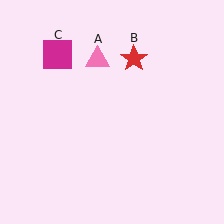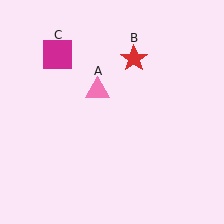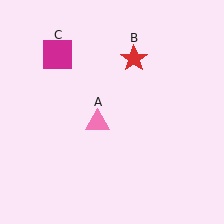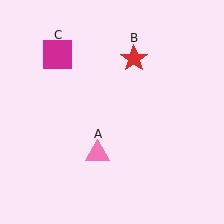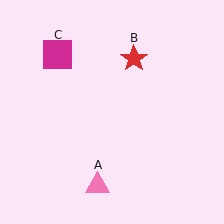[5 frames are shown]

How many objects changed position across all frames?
1 object changed position: pink triangle (object A).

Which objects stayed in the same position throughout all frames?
Red star (object B) and magenta square (object C) remained stationary.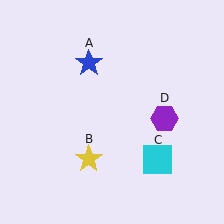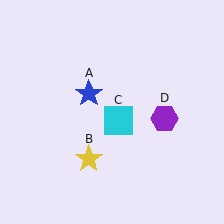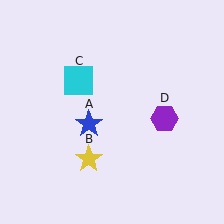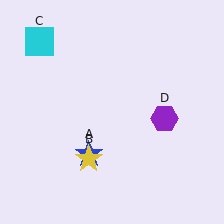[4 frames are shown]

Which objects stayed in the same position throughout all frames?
Yellow star (object B) and purple hexagon (object D) remained stationary.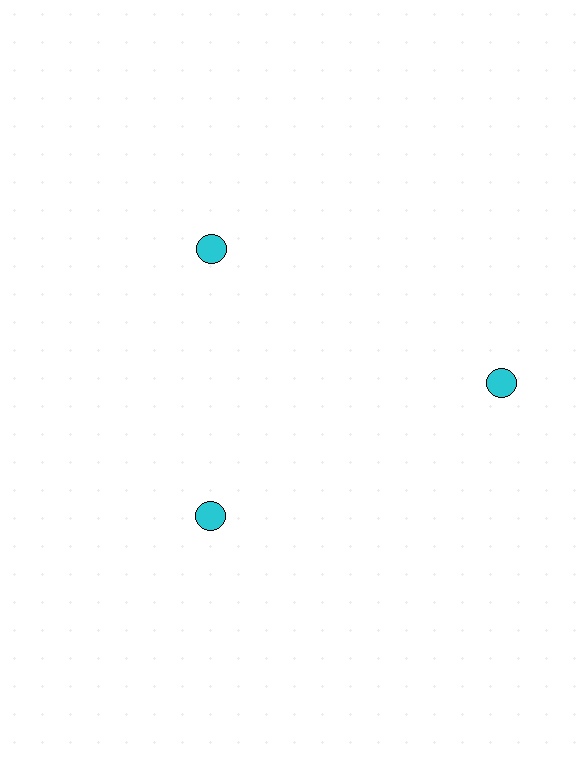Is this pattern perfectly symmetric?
No. The 3 cyan circles are arranged in a ring, but one element near the 3 o'clock position is pushed outward from the center, breaking the 3-fold rotational symmetry.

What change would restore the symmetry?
The symmetry would be restored by moving it inward, back onto the ring so that all 3 circles sit at equal angles and equal distance from the center.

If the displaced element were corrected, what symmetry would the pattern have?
It would have 3-fold rotational symmetry — the pattern would map onto itself every 120 degrees.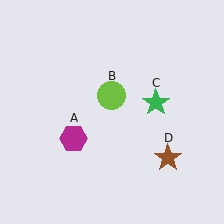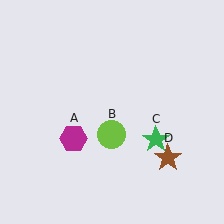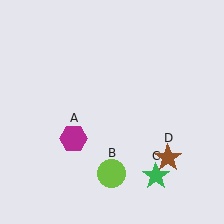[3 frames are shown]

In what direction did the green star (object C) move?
The green star (object C) moved down.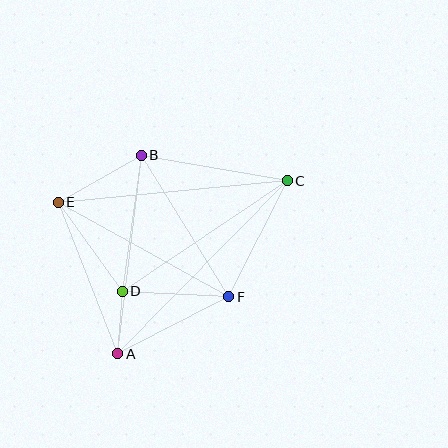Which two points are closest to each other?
Points A and D are closest to each other.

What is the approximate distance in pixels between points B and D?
The distance between B and D is approximately 138 pixels.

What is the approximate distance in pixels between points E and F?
The distance between E and F is approximately 195 pixels.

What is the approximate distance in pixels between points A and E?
The distance between A and E is approximately 163 pixels.